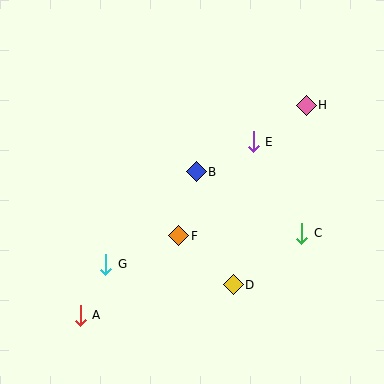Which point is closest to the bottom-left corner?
Point A is closest to the bottom-left corner.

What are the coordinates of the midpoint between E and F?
The midpoint between E and F is at (216, 189).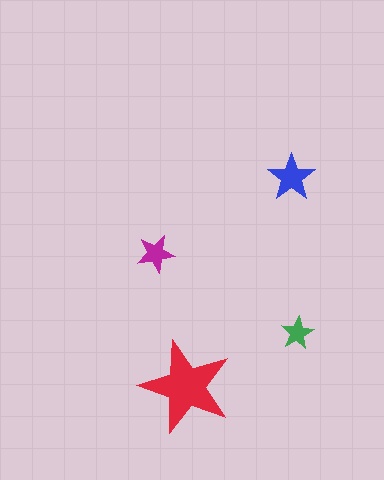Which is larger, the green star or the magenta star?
The magenta one.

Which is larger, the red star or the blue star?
The red one.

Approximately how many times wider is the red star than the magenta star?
About 2.5 times wider.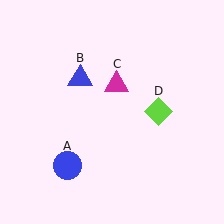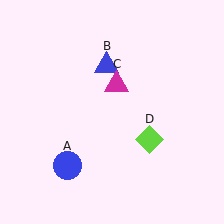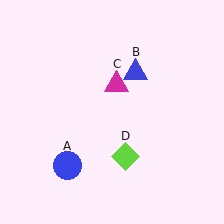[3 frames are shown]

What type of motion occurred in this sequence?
The blue triangle (object B), lime diamond (object D) rotated clockwise around the center of the scene.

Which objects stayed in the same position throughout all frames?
Blue circle (object A) and magenta triangle (object C) remained stationary.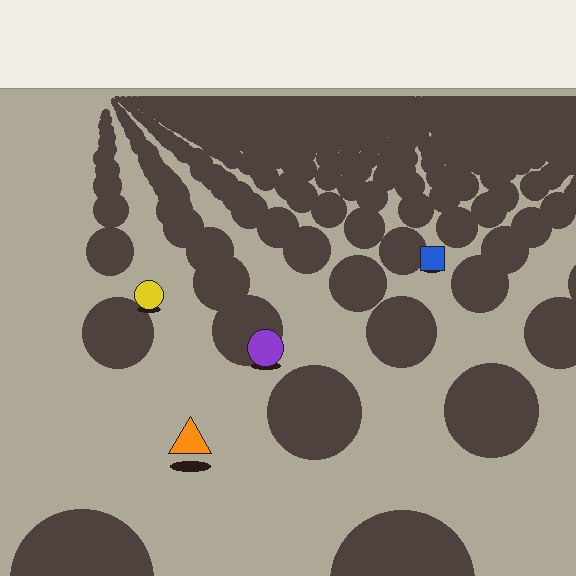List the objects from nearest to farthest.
From nearest to farthest: the orange triangle, the purple circle, the yellow circle, the blue square.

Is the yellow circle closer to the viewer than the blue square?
Yes. The yellow circle is closer — you can tell from the texture gradient: the ground texture is coarser near it.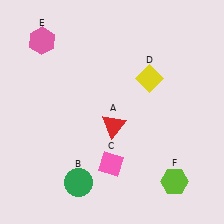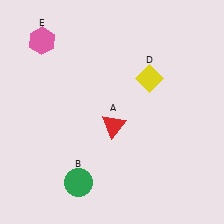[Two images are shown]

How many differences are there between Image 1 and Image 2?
There are 2 differences between the two images.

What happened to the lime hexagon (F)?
The lime hexagon (F) was removed in Image 2. It was in the bottom-right area of Image 1.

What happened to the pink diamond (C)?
The pink diamond (C) was removed in Image 2. It was in the bottom-left area of Image 1.